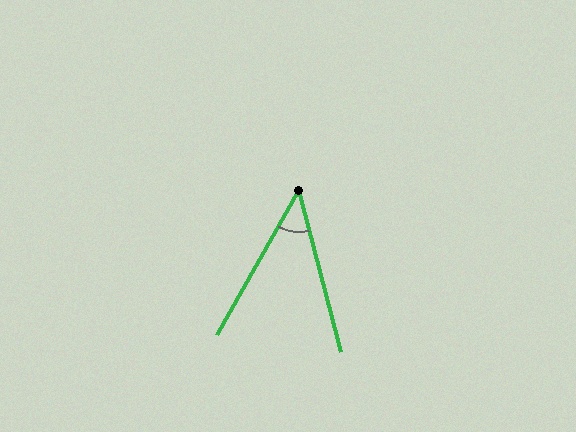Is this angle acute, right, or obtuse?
It is acute.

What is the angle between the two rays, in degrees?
Approximately 44 degrees.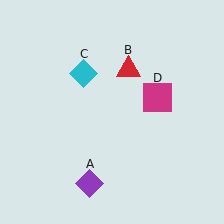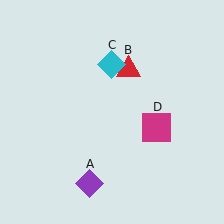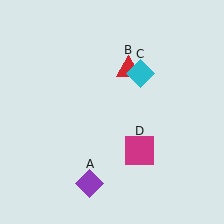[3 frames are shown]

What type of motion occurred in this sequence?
The cyan diamond (object C), magenta square (object D) rotated clockwise around the center of the scene.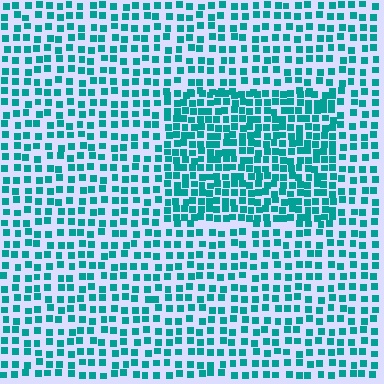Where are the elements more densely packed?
The elements are more densely packed inside the rectangle boundary.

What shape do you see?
I see a rectangle.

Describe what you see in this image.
The image contains small teal elements arranged at two different densities. A rectangle-shaped region is visible where the elements are more densely packed than the surrounding area.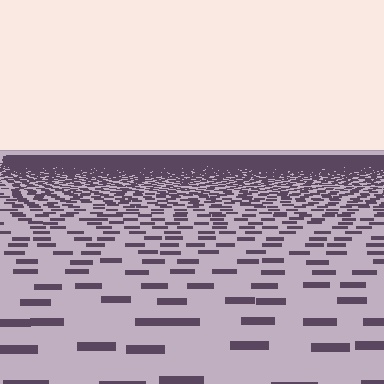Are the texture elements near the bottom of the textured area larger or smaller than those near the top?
Larger. Near the bottom, elements are closer to the viewer and appear at a bigger on-screen size.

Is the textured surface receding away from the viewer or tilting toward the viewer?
The surface is receding away from the viewer. Texture elements get smaller and denser toward the top.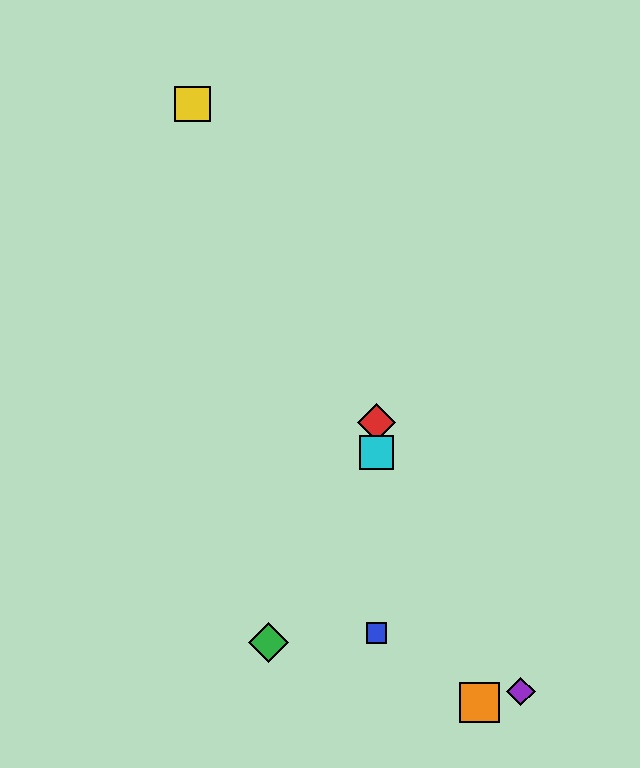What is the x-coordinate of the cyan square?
The cyan square is at x≈377.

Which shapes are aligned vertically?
The red diamond, the blue square, the cyan square are aligned vertically.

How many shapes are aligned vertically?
3 shapes (the red diamond, the blue square, the cyan square) are aligned vertically.